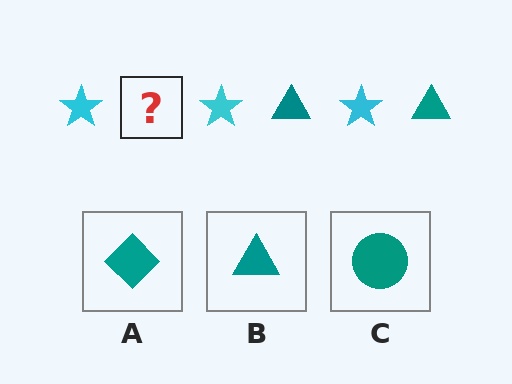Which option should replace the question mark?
Option B.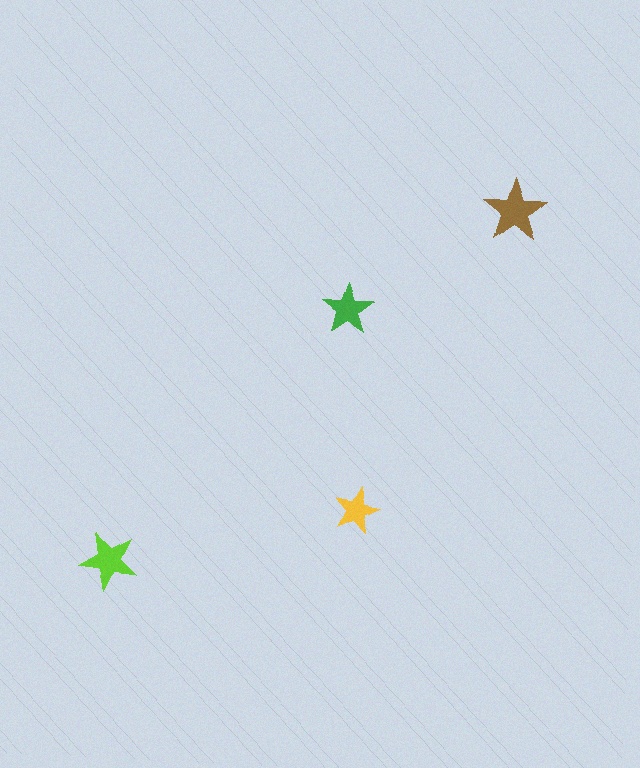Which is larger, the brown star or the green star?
The brown one.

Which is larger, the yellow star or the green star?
The green one.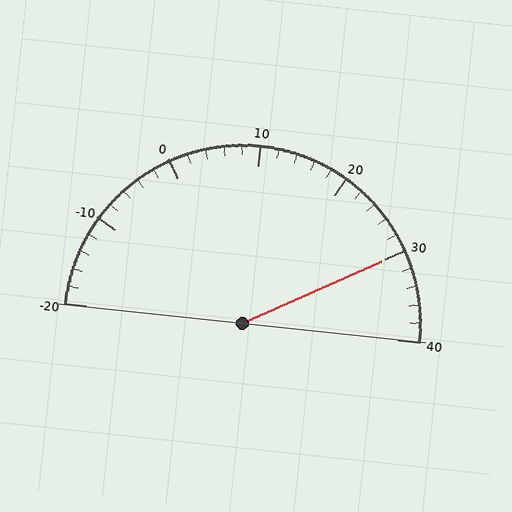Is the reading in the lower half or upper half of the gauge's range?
The reading is in the upper half of the range (-20 to 40).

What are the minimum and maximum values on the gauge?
The gauge ranges from -20 to 40.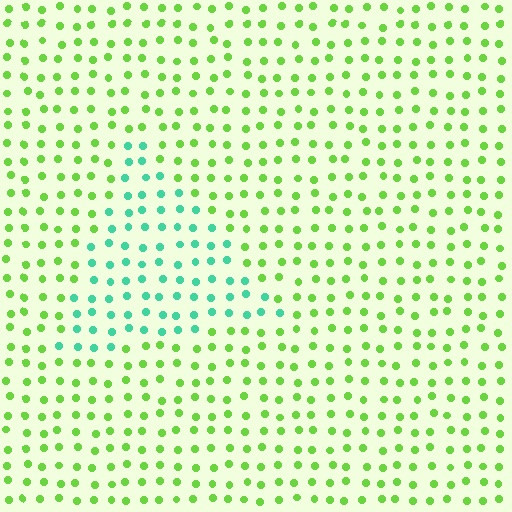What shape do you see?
I see a triangle.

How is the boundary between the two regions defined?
The boundary is defined purely by a slight shift in hue (about 55 degrees). Spacing, size, and orientation are identical on both sides.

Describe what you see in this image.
The image is filled with small lime elements in a uniform arrangement. A triangle-shaped region is visible where the elements are tinted to a slightly different hue, forming a subtle color boundary.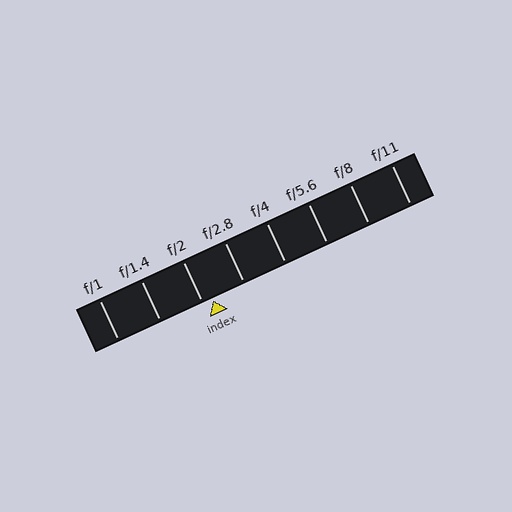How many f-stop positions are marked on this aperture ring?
There are 8 f-stop positions marked.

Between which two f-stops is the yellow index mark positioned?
The index mark is between f/2 and f/2.8.